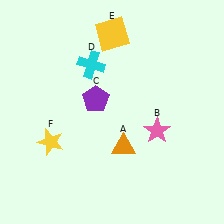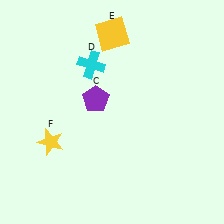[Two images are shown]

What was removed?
The pink star (B), the orange triangle (A) were removed in Image 2.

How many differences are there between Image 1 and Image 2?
There are 2 differences between the two images.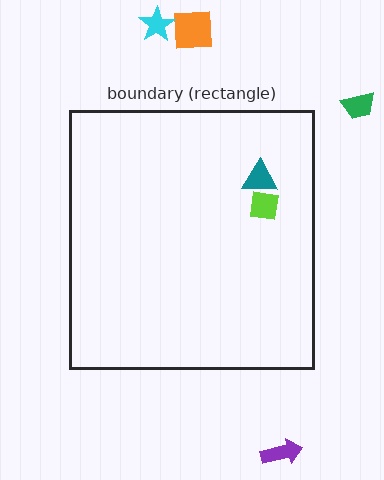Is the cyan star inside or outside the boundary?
Outside.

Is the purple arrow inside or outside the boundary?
Outside.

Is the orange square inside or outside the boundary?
Outside.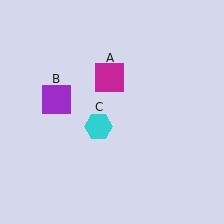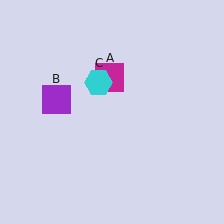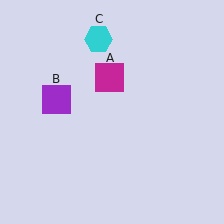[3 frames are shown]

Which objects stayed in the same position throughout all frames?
Magenta square (object A) and purple square (object B) remained stationary.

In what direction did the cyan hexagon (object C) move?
The cyan hexagon (object C) moved up.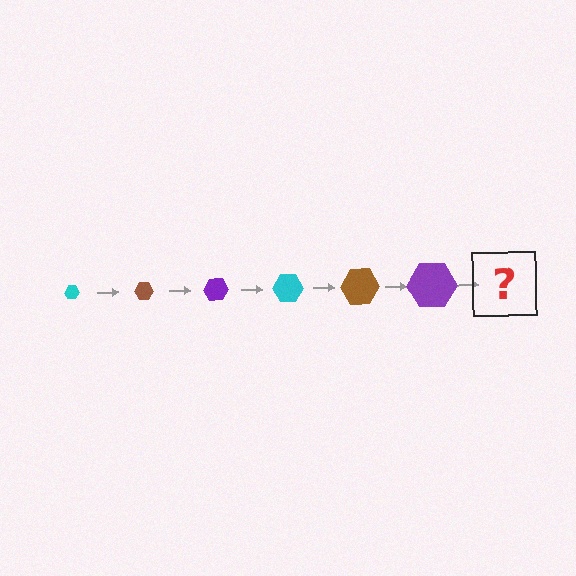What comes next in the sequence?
The next element should be a cyan hexagon, larger than the previous one.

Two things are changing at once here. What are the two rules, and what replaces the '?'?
The two rules are that the hexagon grows larger each step and the color cycles through cyan, brown, and purple. The '?' should be a cyan hexagon, larger than the previous one.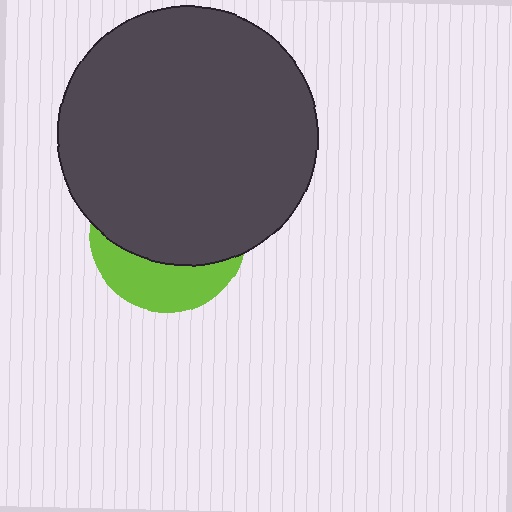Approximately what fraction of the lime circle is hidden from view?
Roughly 68% of the lime circle is hidden behind the dark gray circle.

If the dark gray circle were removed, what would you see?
You would see the complete lime circle.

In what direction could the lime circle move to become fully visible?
The lime circle could move down. That would shift it out from behind the dark gray circle entirely.